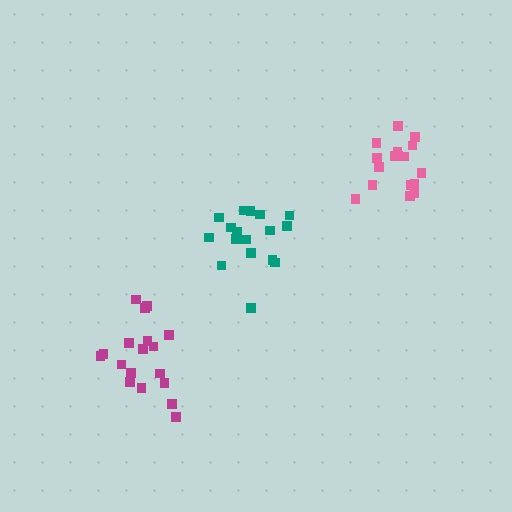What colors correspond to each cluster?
The clusters are colored: teal, magenta, pink.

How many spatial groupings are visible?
There are 3 spatial groupings.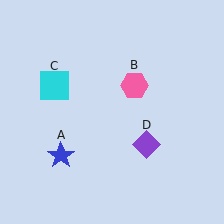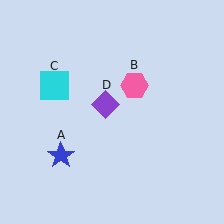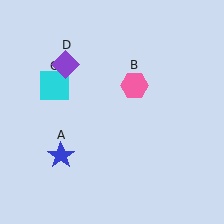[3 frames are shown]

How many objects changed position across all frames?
1 object changed position: purple diamond (object D).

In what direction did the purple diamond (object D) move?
The purple diamond (object D) moved up and to the left.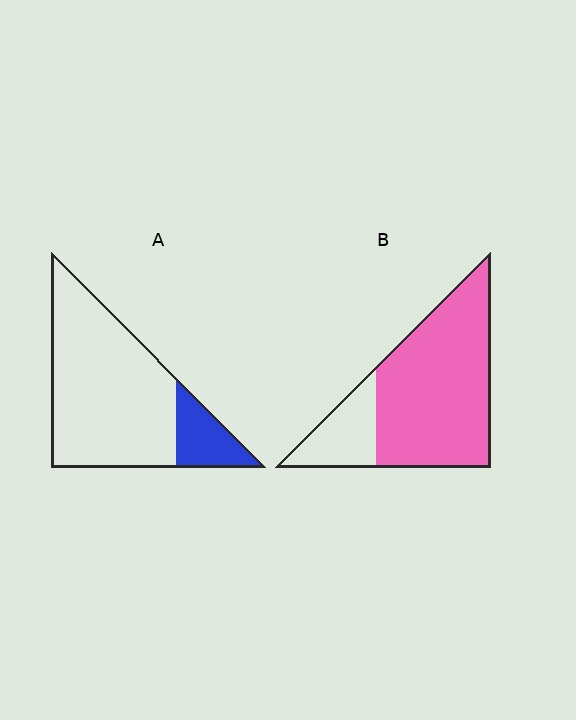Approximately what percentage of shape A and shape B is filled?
A is approximately 20% and B is approximately 80%.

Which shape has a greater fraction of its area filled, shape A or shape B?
Shape B.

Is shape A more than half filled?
No.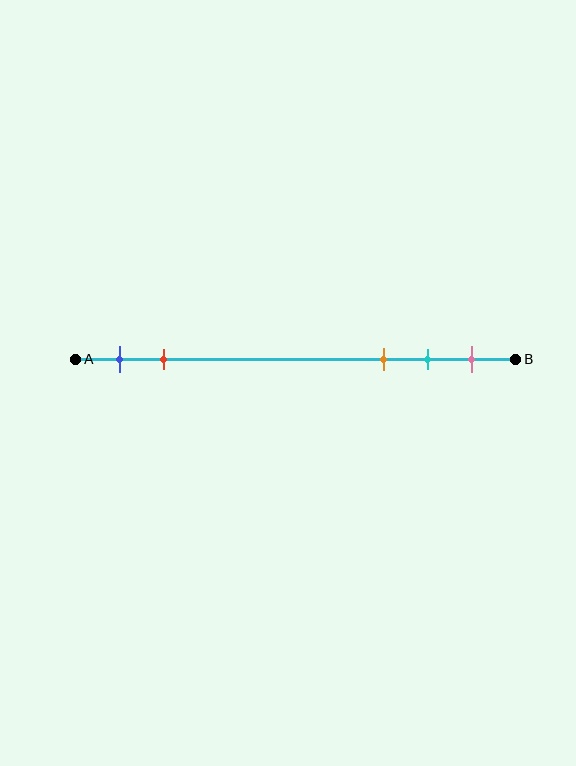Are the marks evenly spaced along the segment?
No, the marks are not evenly spaced.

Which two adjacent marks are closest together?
The cyan and pink marks are the closest adjacent pair.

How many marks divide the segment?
There are 5 marks dividing the segment.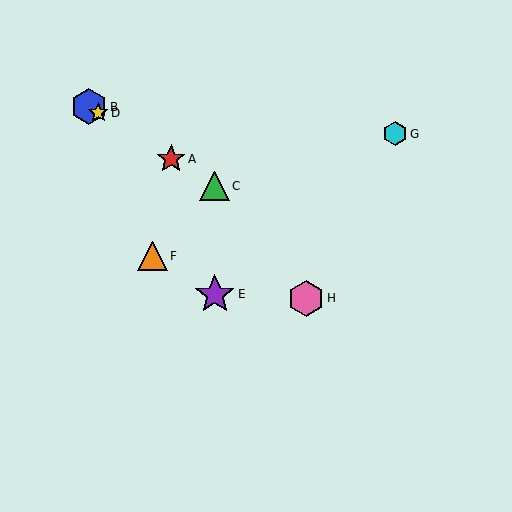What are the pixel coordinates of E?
Object E is at (215, 294).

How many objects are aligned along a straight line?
4 objects (A, B, C, D) are aligned along a straight line.